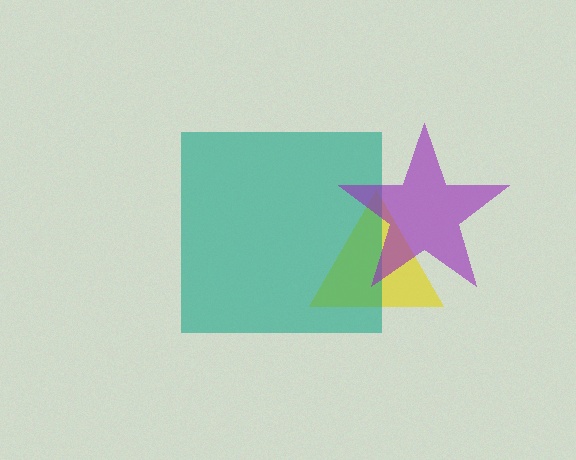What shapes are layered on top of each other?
The layered shapes are: a yellow triangle, a teal square, a purple star.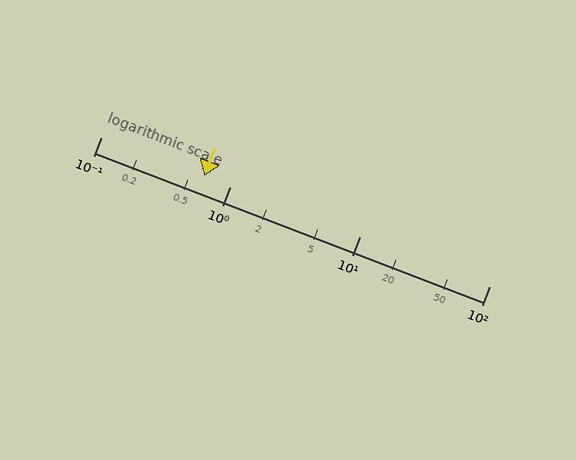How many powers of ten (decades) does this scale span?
The scale spans 3 decades, from 0.1 to 100.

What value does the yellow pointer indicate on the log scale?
The pointer indicates approximately 0.63.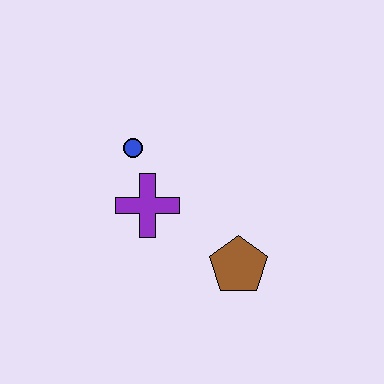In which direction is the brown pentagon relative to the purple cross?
The brown pentagon is to the right of the purple cross.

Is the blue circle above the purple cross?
Yes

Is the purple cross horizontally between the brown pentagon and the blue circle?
Yes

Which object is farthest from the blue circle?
The brown pentagon is farthest from the blue circle.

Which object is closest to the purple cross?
The blue circle is closest to the purple cross.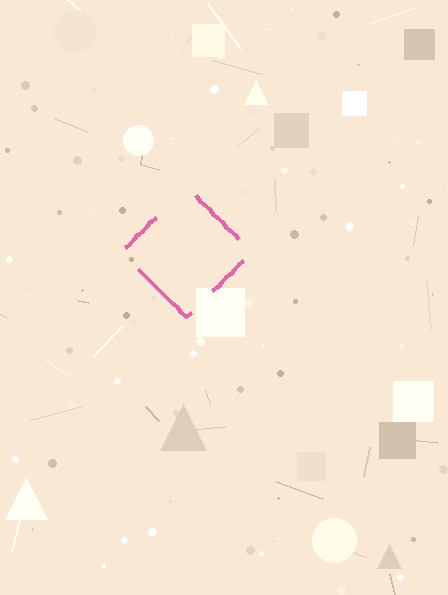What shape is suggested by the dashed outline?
The dashed outline suggests a diamond.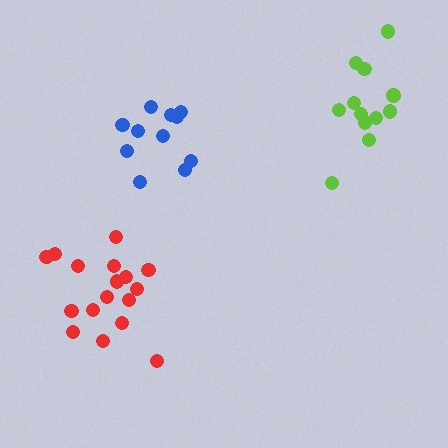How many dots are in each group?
Group 1: 11 dots, Group 2: 17 dots, Group 3: 12 dots (40 total).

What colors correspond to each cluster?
The clusters are colored: blue, red, lime.